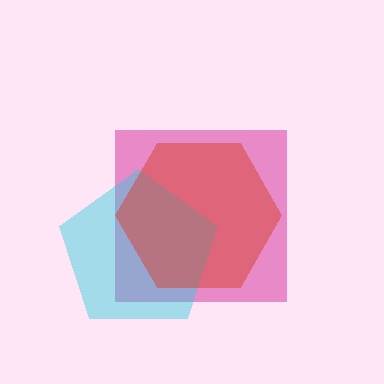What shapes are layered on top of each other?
The layered shapes are: a magenta square, a cyan pentagon, a red hexagon.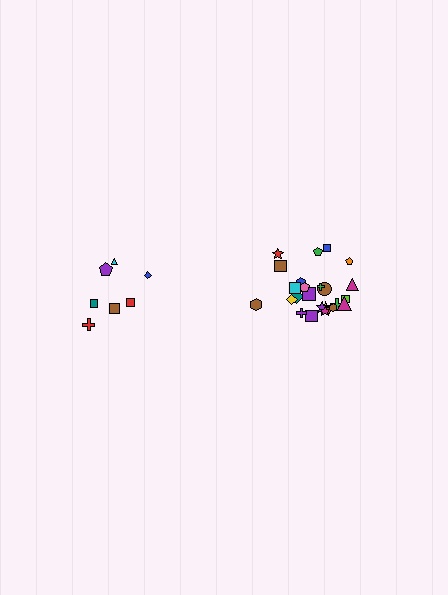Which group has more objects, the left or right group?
The right group.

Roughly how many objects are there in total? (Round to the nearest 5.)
Roughly 35 objects in total.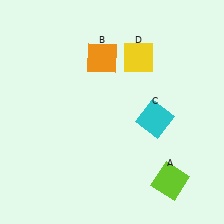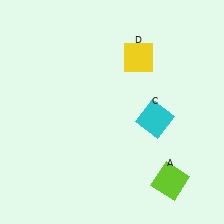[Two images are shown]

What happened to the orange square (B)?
The orange square (B) was removed in Image 2. It was in the top-left area of Image 1.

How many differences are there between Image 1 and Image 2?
There is 1 difference between the two images.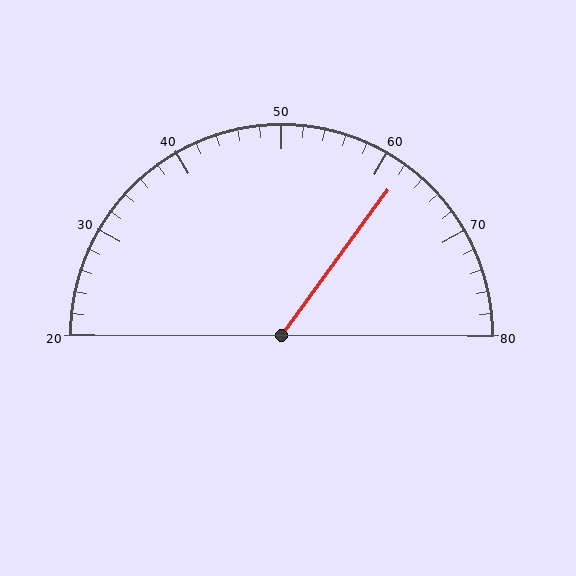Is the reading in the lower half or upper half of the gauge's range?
The reading is in the upper half of the range (20 to 80).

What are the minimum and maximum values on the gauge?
The gauge ranges from 20 to 80.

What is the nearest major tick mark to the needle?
The nearest major tick mark is 60.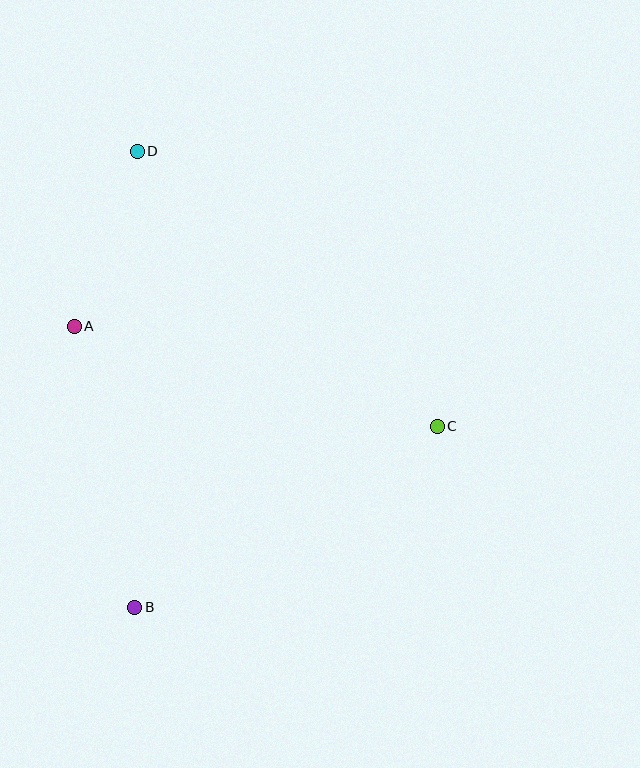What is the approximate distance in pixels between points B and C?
The distance between B and C is approximately 352 pixels.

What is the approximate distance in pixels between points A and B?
The distance between A and B is approximately 287 pixels.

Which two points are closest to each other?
Points A and D are closest to each other.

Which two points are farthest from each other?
Points B and D are farthest from each other.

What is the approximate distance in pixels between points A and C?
The distance between A and C is approximately 377 pixels.